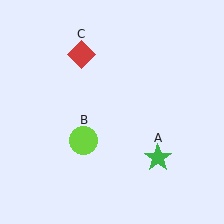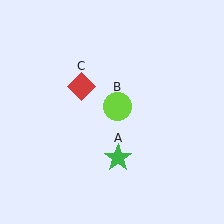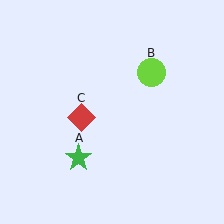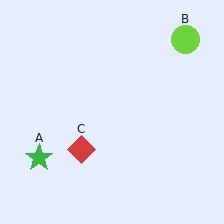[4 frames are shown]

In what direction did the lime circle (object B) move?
The lime circle (object B) moved up and to the right.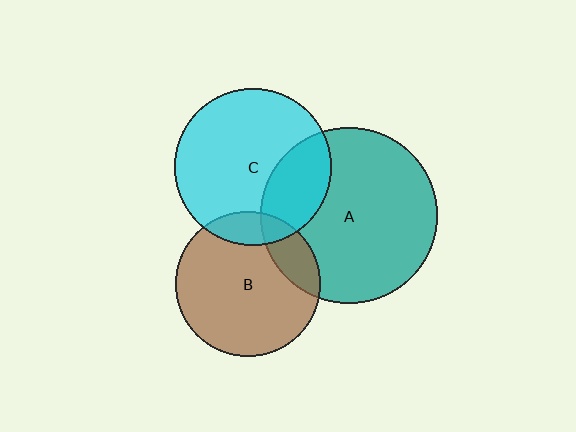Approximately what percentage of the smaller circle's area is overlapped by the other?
Approximately 15%.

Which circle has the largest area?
Circle A (teal).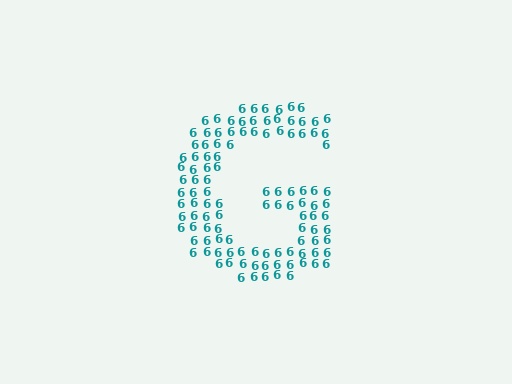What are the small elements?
The small elements are digit 6's.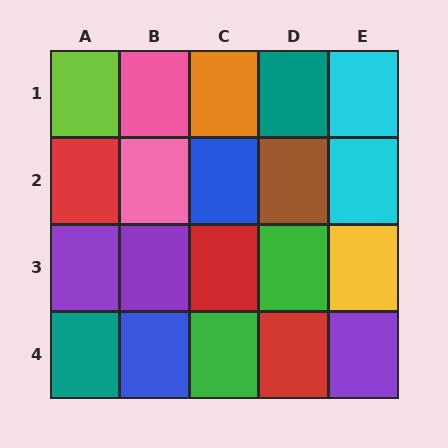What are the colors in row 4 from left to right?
Teal, blue, green, red, purple.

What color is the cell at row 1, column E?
Cyan.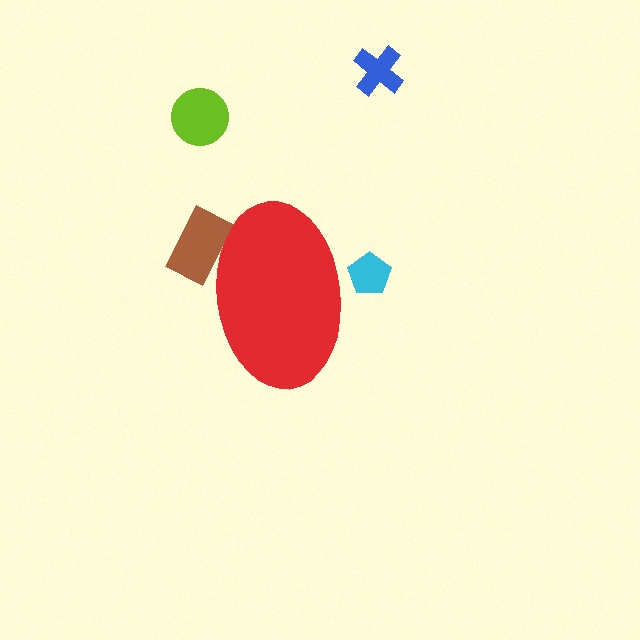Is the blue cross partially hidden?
No, the blue cross is fully visible.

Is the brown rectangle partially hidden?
Yes, the brown rectangle is partially hidden behind the red ellipse.